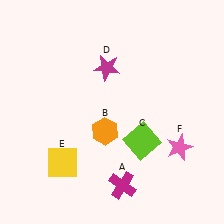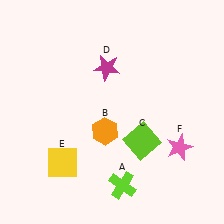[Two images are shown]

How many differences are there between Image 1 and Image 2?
There is 1 difference between the two images.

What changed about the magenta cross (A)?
In Image 1, A is magenta. In Image 2, it changed to lime.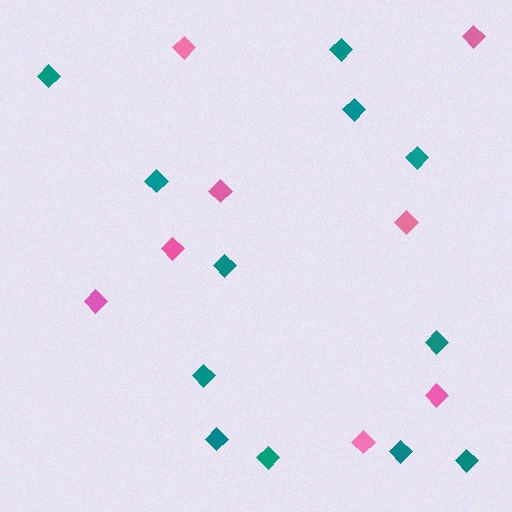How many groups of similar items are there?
There are 2 groups: one group of pink diamonds (8) and one group of teal diamonds (12).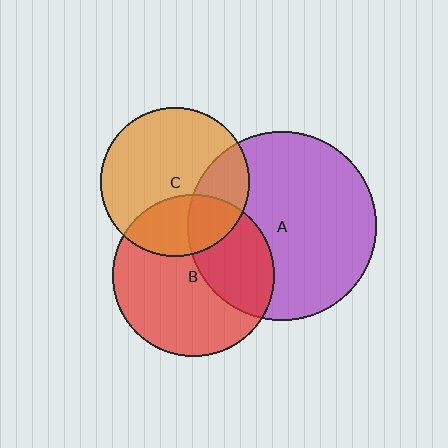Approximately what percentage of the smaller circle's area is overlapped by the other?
Approximately 25%.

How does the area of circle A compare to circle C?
Approximately 1.6 times.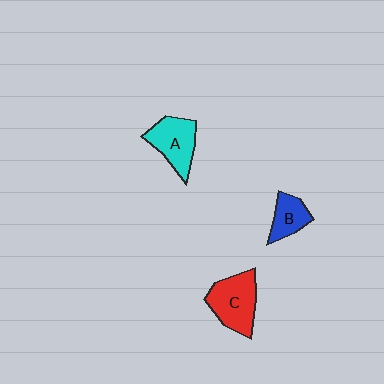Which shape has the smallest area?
Shape B (blue).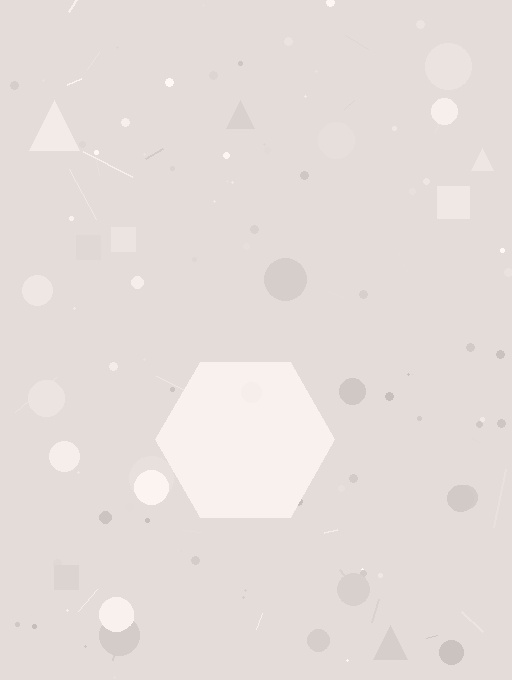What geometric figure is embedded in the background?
A hexagon is embedded in the background.